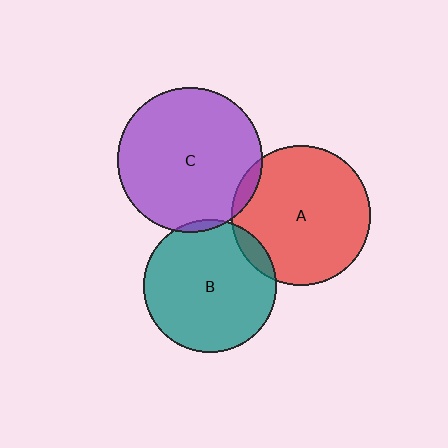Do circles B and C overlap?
Yes.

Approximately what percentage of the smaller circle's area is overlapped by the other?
Approximately 5%.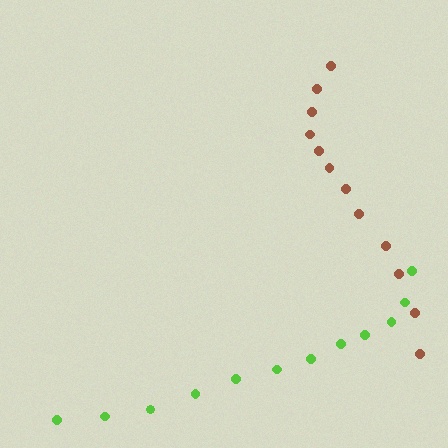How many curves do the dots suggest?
There are 2 distinct paths.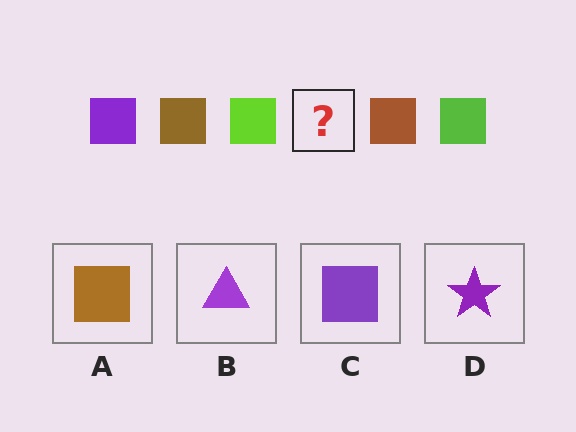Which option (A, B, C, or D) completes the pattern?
C.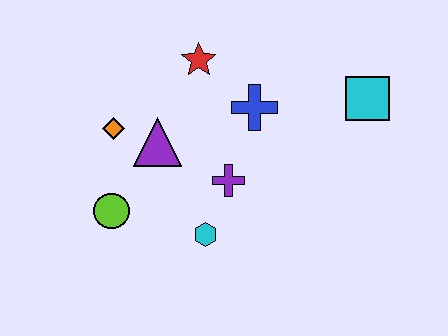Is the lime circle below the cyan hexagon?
No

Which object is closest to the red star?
The blue cross is closest to the red star.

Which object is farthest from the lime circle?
The cyan square is farthest from the lime circle.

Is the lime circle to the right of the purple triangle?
No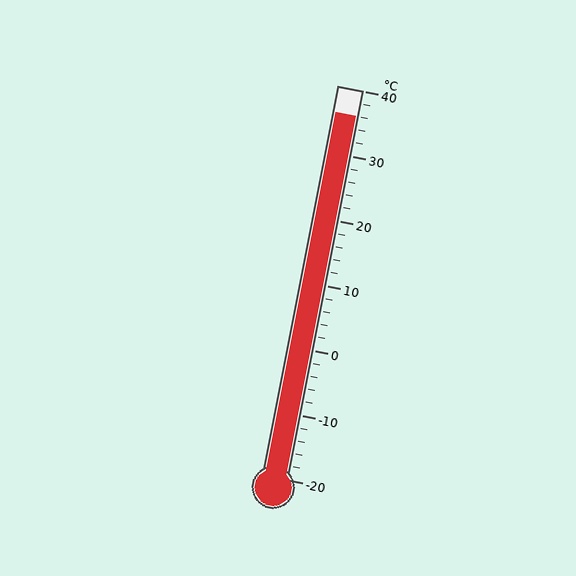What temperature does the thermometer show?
The thermometer shows approximately 36°C.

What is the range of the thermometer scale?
The thermometer scale ranges from -20°C to 40°C.